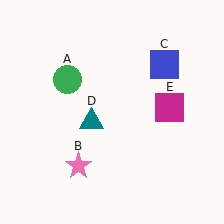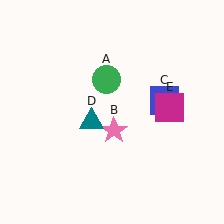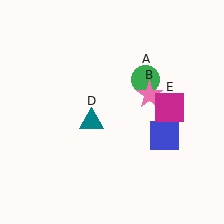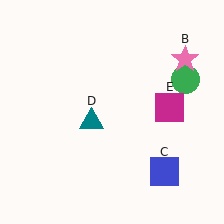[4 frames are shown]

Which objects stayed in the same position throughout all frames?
Teal triangle (object D) and magenta square (object E) remained stationary.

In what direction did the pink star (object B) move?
The pink star (object B) moved up and to the right.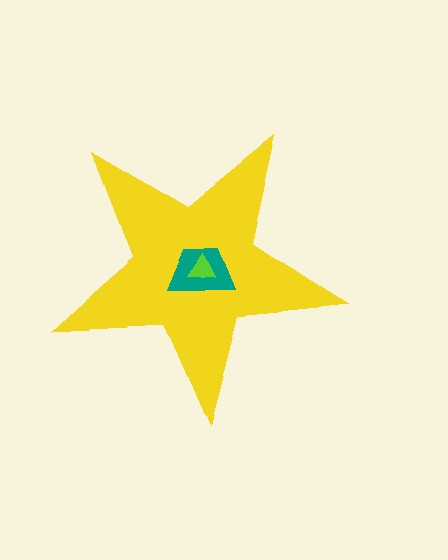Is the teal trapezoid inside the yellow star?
Yes.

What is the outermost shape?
The yellow star.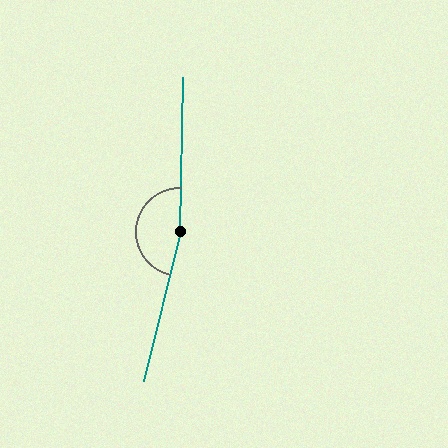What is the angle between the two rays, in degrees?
Approximately 167 degrees.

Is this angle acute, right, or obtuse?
It is obtuse.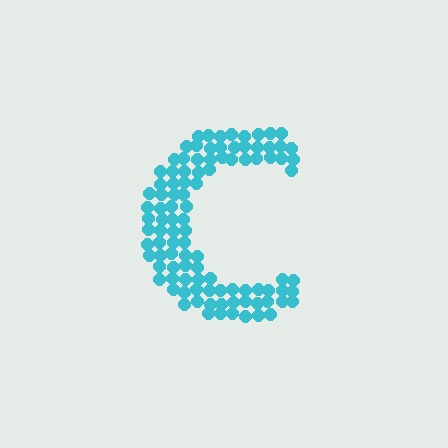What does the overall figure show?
The overall figure shows the letter C.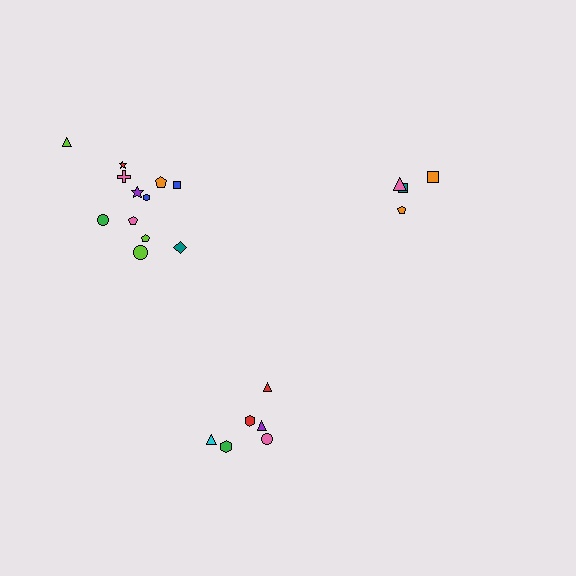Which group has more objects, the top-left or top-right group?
The top-left group.